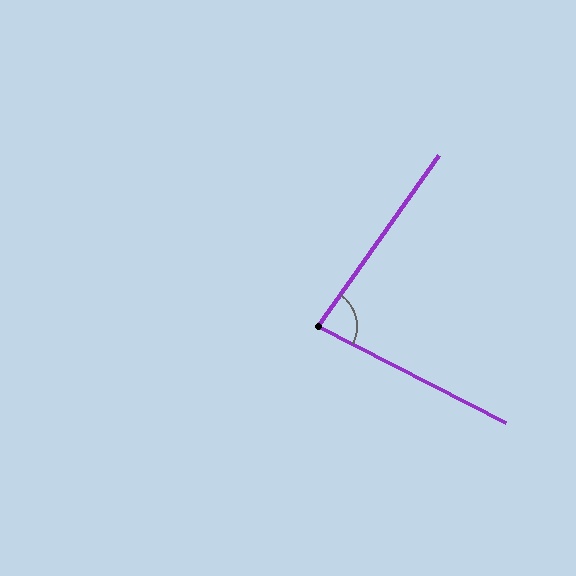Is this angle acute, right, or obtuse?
It is acute.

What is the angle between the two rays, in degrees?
Approximately 82 degrees.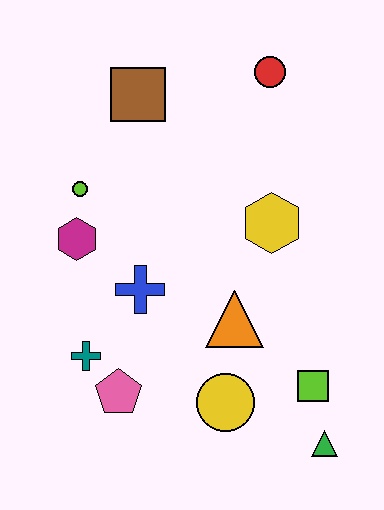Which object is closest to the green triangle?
The lime square is closest to the green triangle.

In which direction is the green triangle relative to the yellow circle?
The green triangle is to the right of the yellow circle.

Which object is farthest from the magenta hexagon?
The green triangle is farthest from the magenta hexagon.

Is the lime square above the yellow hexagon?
No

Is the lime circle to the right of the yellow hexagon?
No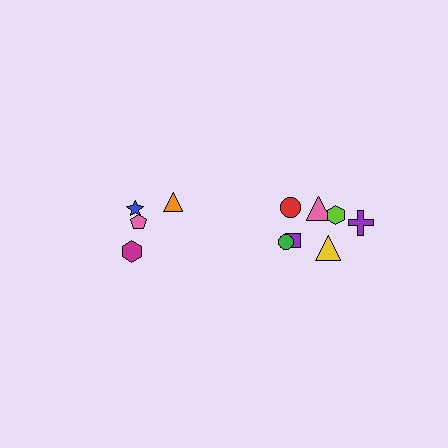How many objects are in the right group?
There are 7 objects.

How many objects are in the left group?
There are 4 objects.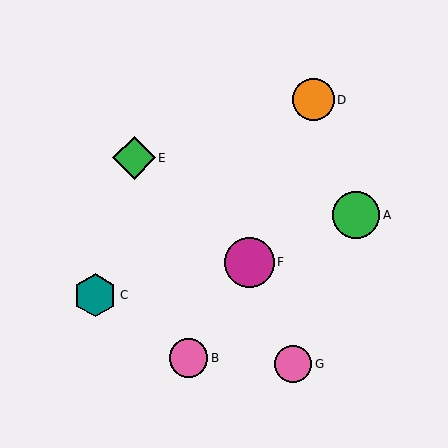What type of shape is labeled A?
Shape A is a green circle.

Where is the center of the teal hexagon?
The center of the teal hexagon is at (95, 295).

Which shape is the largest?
The magenta circle (labeled F) is the largest.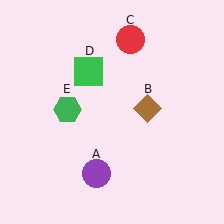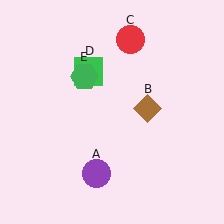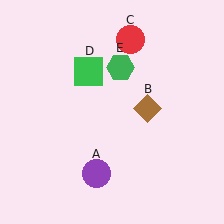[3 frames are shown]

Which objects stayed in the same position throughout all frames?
Purple circle (object A) and brown diamond (object B) and red circle (object C) and green square (object D) remained stationary.